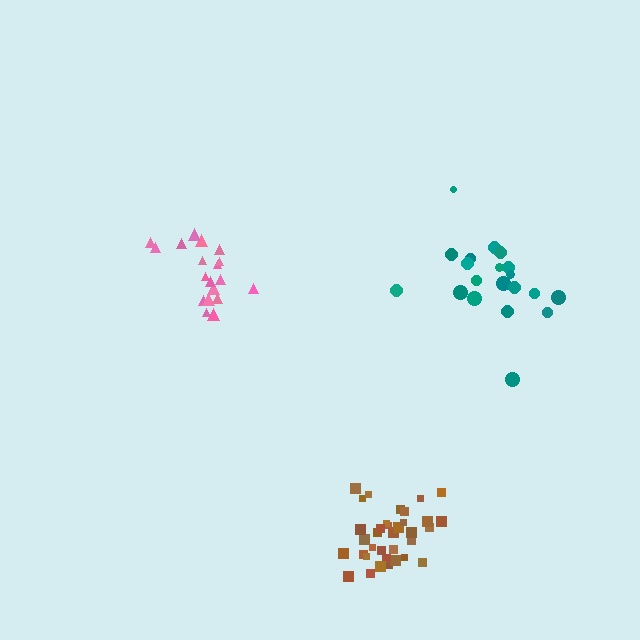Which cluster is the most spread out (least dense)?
Teal.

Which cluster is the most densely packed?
Brown.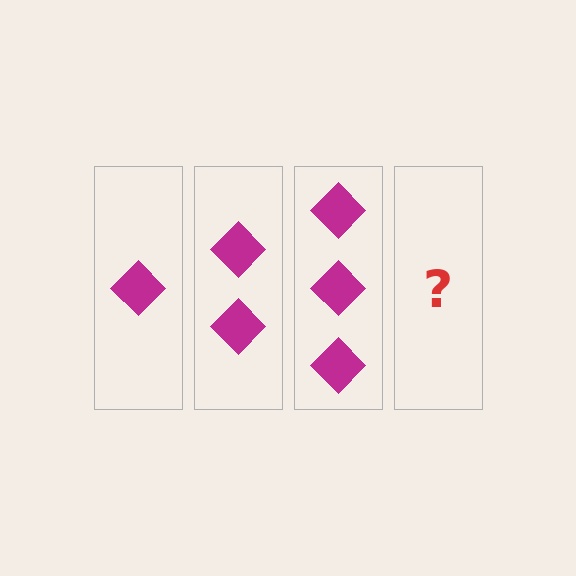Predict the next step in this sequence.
The next step is 4 diamonds.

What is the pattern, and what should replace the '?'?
The pattern is that each step adds one more diamond. The '?' should be 4 diamonds.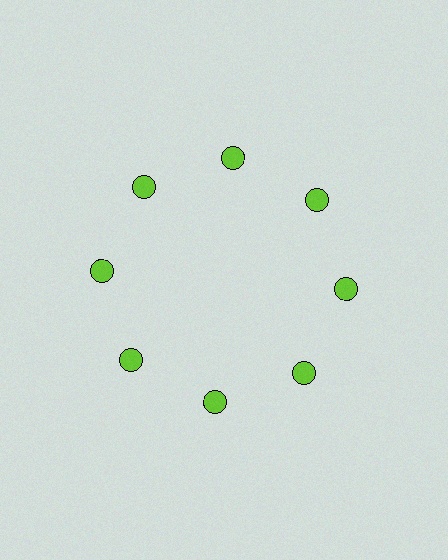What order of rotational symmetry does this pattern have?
This pattern has 8-fold rotational symmetry.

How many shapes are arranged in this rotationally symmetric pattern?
There are 8 shapes, arranged in 8 groups of 1.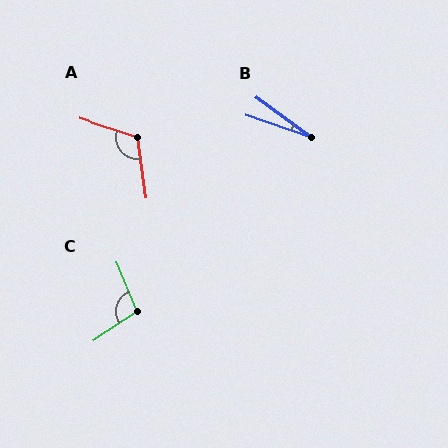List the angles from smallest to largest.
B (17°), C (102°), A (116°).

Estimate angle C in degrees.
Approximately 102 degrees.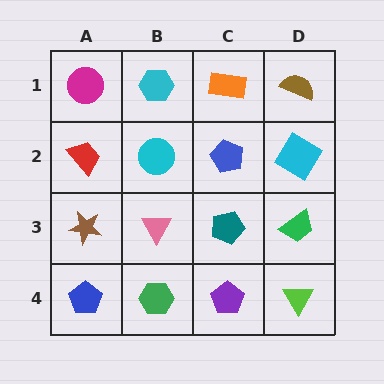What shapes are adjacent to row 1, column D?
A cyan diamond (row 2, column D), an orange rectangle (row 1, column C).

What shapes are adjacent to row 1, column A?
A red trapezoid (row 2, column A), a cyan hexagon (row 1, column B).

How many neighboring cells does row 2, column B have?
4.